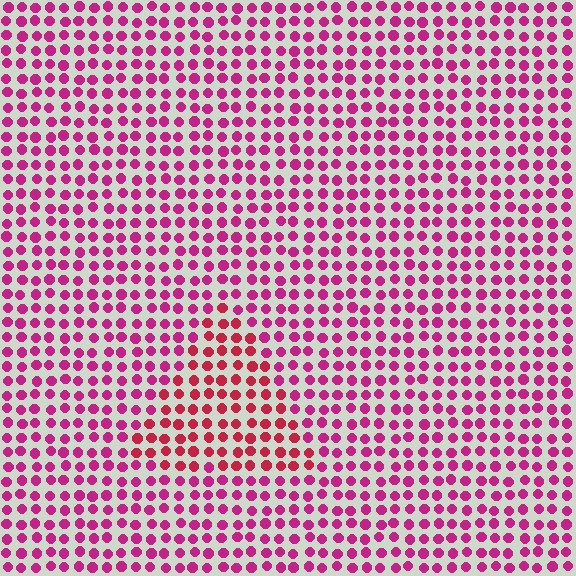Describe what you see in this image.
The image is filled with small magenta elements in a uniform arrangement. A triangle-shaped region is visible where the elements are tinted to a slightly different hue, forming a subtle color boundary.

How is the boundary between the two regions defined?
The boundary is defined purely by a slight shift in hue (about 25 degrees). Spacing, size, and orientation are identical on both sides.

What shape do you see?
I see a triangle.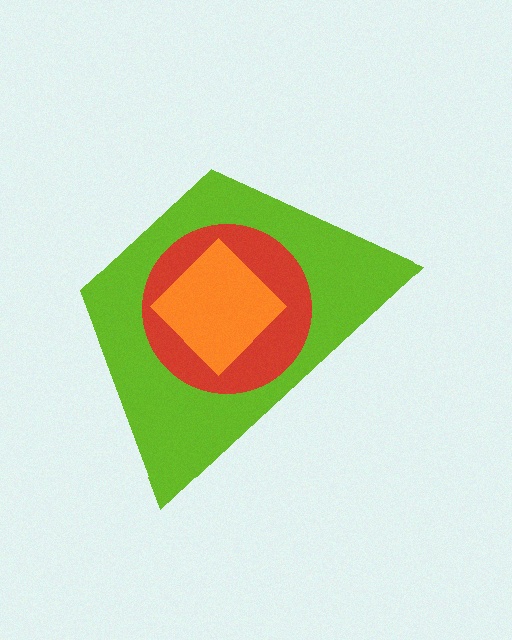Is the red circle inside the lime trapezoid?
Yes.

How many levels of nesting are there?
3.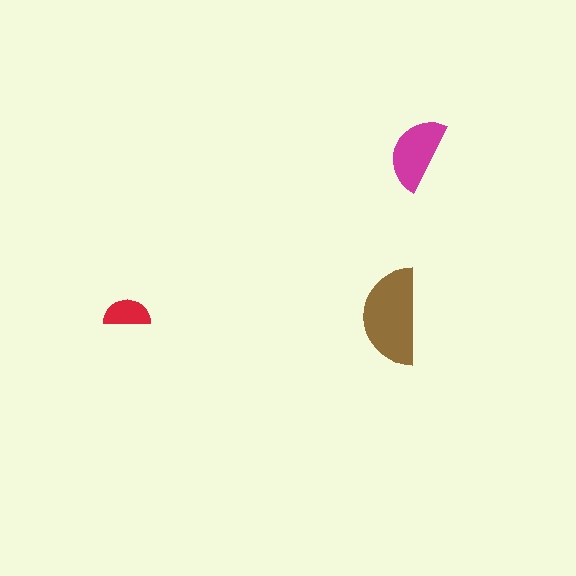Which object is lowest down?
The brown semicircle is bottommost.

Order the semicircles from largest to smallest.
the brown one, the magenta one, the red one.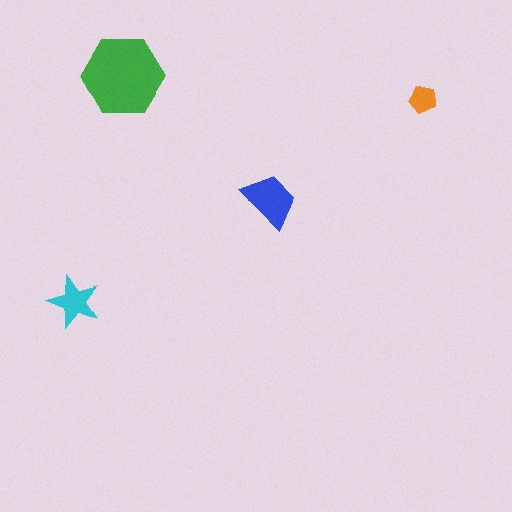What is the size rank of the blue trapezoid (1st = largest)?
2nd.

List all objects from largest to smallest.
The green hexagon, the blue trapezoid, the cyan star, the orange pentagon.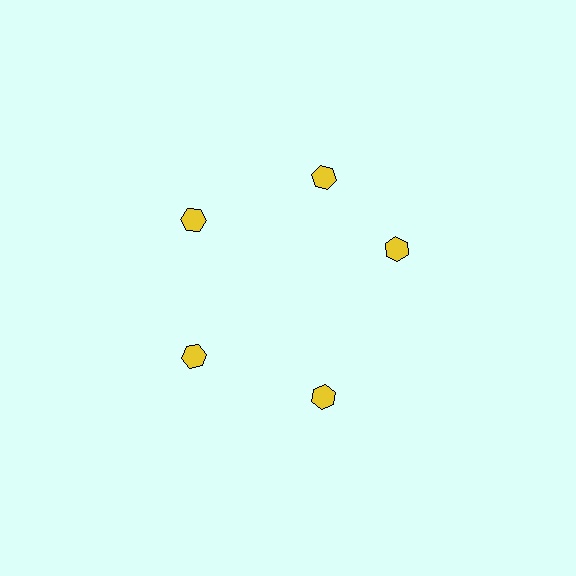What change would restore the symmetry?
The symmetry would be restored by rotating it back into even spacing with its neighbors so that all 5 hexagons sit at equal angles and equal distance from the center.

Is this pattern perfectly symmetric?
No. The 5 yellow hexagons are arranged in a ring, but one element near the 3 o'clock position is rotated out of alignment along the ring, breaking the 5-fold rotational symmetry.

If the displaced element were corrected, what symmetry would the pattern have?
It would have 5-fold rotational symmetry — the pattern would map onto itself every 72 degrees.